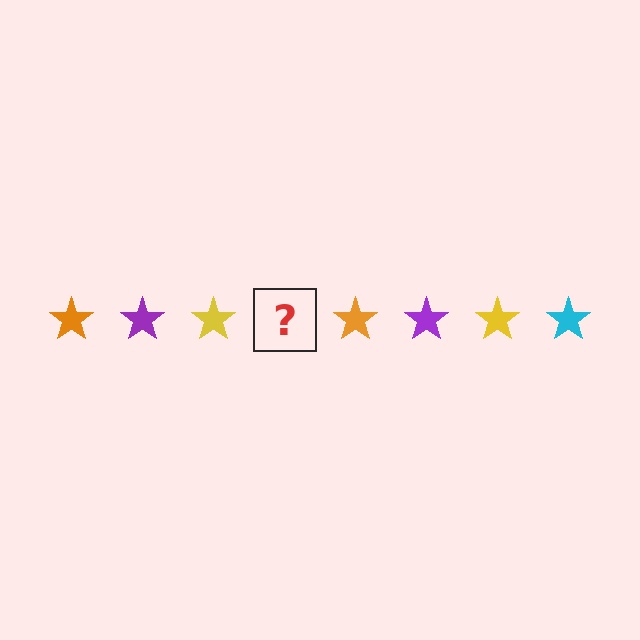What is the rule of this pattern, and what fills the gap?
The rule is that the pattern cycles through orange, purple, yellow, cyan stars. The gap should be filled with a cyan star.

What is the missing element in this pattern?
The missing element is a cyan star.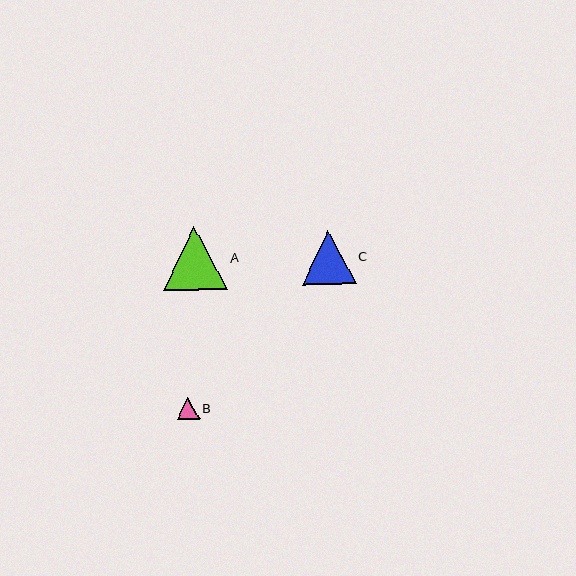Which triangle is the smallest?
Triangle B is the smallest with a size of approximately 22 pixels.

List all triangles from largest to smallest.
From largest to smallest: A, C, B.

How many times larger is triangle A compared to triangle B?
Triangle A is approximately 2.9 times the size of triangle B.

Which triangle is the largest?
Triangle A is the largest with a size of approximately 64 pixels.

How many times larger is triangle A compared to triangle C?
Triangle A is approximately 1.2 times the size of triangle C.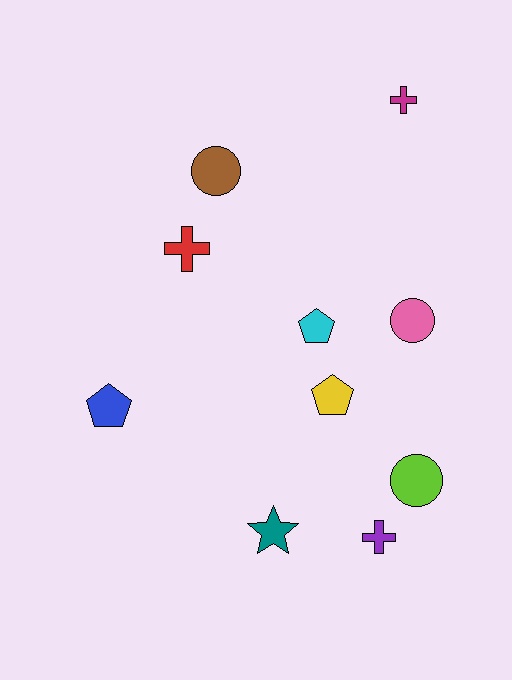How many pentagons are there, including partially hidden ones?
There are 3 pentagons.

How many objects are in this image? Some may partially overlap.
There are 10 objects.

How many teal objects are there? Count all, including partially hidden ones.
There is 1 teal object.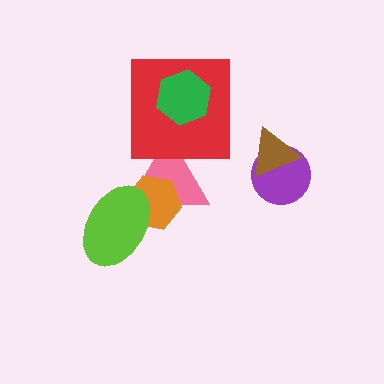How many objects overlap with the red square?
2 objects overlap with the red square.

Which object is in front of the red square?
The green hexagon is in front of the red square.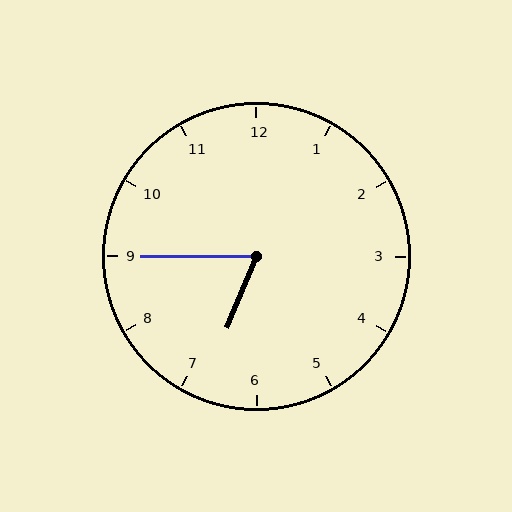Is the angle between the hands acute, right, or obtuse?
It is acute.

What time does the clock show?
6:45.